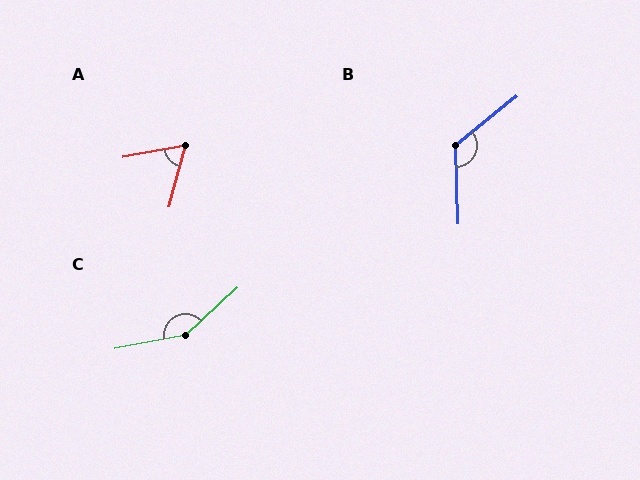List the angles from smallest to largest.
A (65°), B (128°), C (148°).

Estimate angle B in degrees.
Approximately 128 degrees.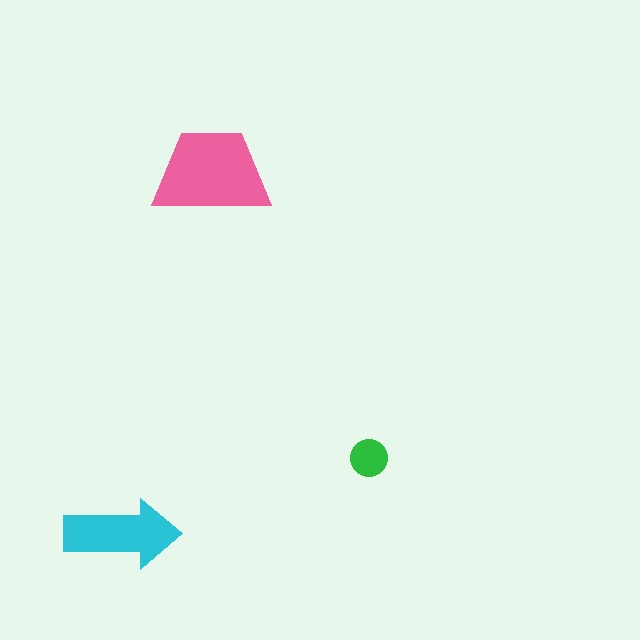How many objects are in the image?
There are 3 objects in the image.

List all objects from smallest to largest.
The green circle, the cyan arrow, the pink trapezoid.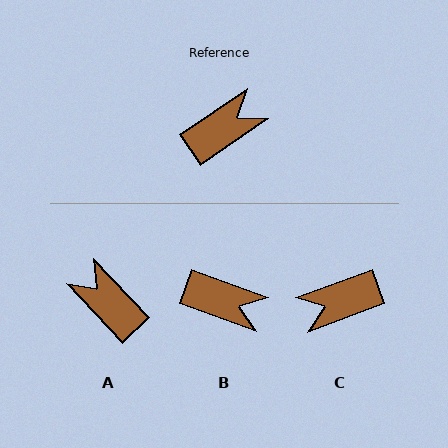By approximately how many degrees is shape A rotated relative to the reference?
Approximately 99 degrees counter-clockwise.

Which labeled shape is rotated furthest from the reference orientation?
C, about 166 degrees away.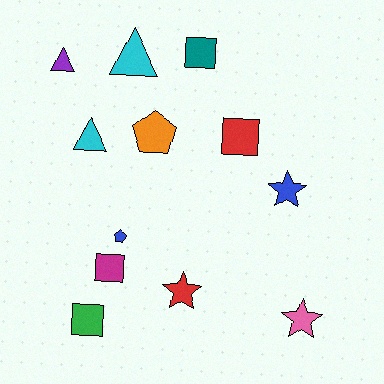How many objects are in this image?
There are 12 objects.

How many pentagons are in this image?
There are 2 pentagons.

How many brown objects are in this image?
There are no brown objects.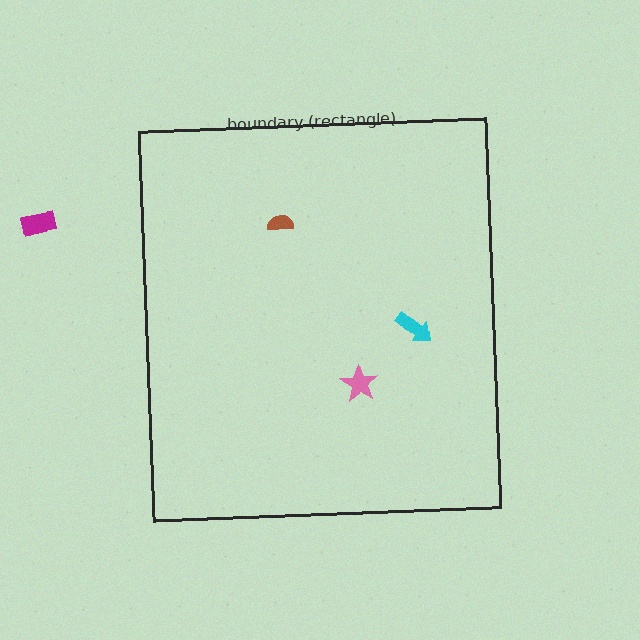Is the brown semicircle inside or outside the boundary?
Inside.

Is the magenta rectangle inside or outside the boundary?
Outside.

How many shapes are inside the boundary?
3 inside, 1 outside.